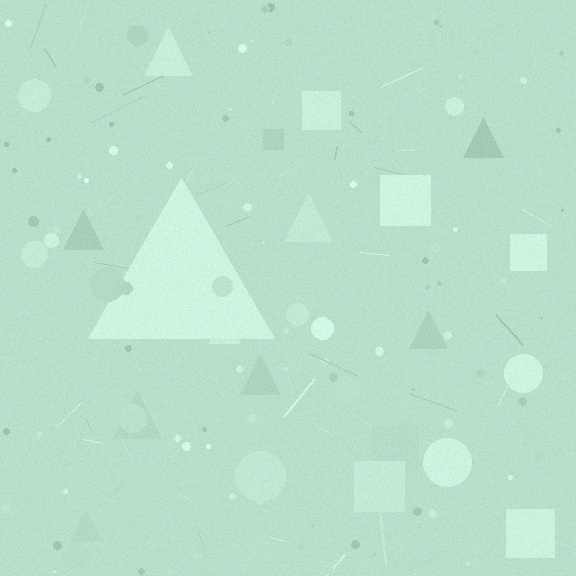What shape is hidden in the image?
A triangle is hidden in the image.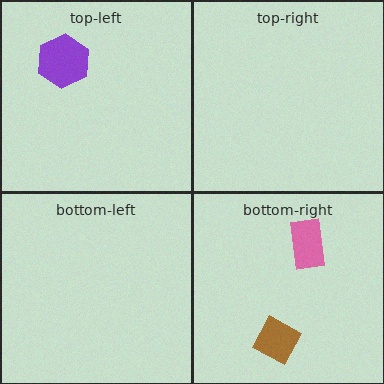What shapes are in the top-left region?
The purple hexagon.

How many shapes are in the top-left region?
1.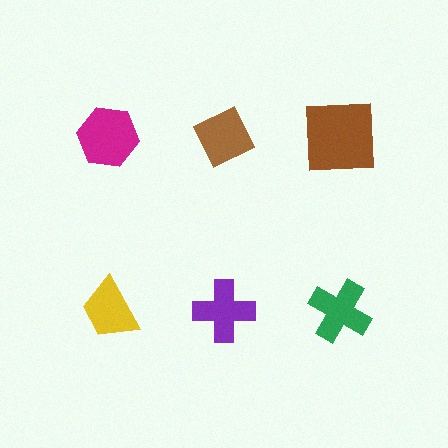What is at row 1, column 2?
A brown diamond.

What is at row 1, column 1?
A magenta hexagon.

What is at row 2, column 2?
A purple cross.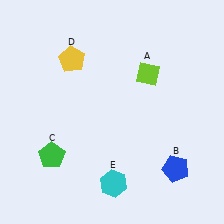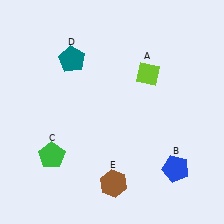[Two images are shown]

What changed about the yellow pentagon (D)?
In Image 1, D is yellow. In Image 2, it changed to teal.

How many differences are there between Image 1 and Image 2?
There are 2 differences between the two images.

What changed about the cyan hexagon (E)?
In Image 1, E is cyan. In Image 2, it changed to brown.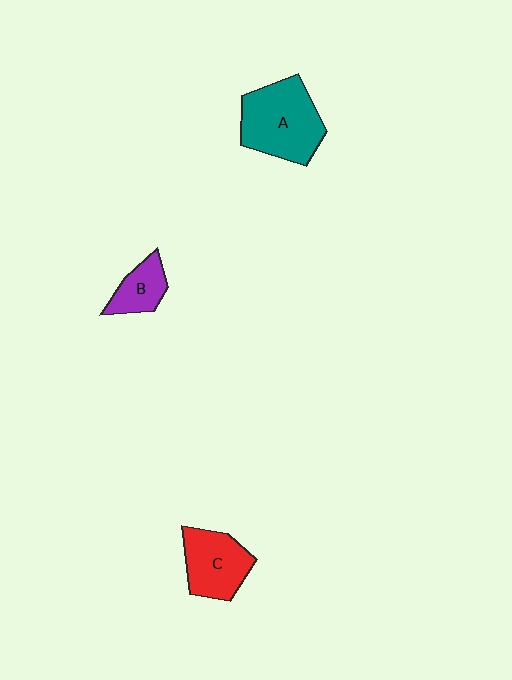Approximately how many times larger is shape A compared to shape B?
Approximately 2.3 times.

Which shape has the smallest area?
Shape B (purple).